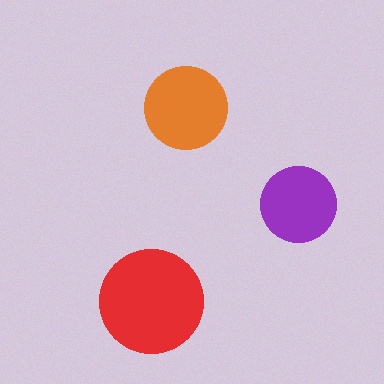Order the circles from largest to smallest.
the red one, the orange one, the purple one.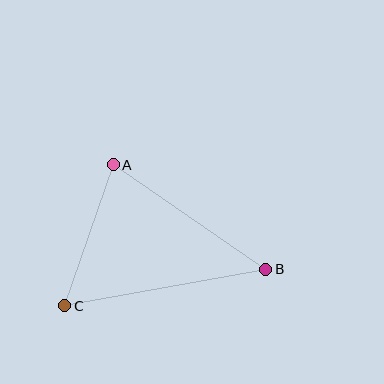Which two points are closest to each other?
Points A and C are closest to each other.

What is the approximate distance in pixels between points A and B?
The distance between A and B is approximately 185 pixels.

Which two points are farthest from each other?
Points B and C are farthest from each other.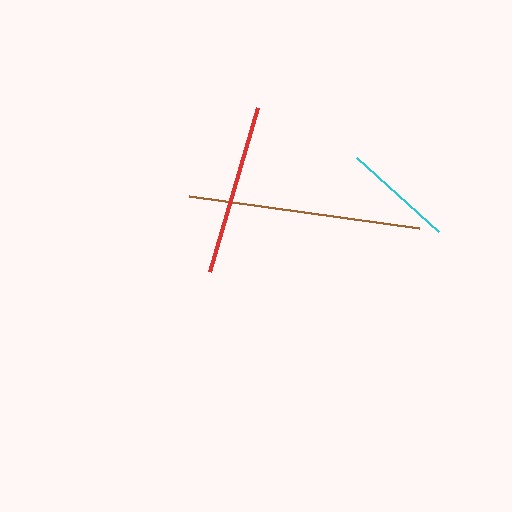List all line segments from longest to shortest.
From longest to shortest: brown, red, cyan.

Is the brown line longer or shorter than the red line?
The brown line is longer than the red line.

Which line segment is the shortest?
The cyan line is the shortest at approximately 110 pixels.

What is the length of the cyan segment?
The cyan segment is approximately 110 pixels long.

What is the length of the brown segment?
The brown segment is approximately 232 pixels long.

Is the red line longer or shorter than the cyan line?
The red line is longer than the cyan line.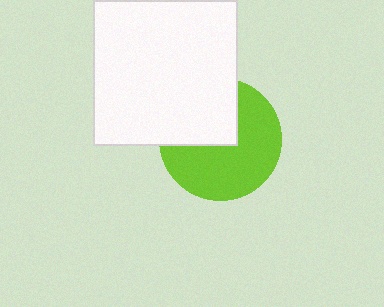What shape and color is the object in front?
The object in front is a white square.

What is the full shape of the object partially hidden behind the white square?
The partially hidden object is a lime circle.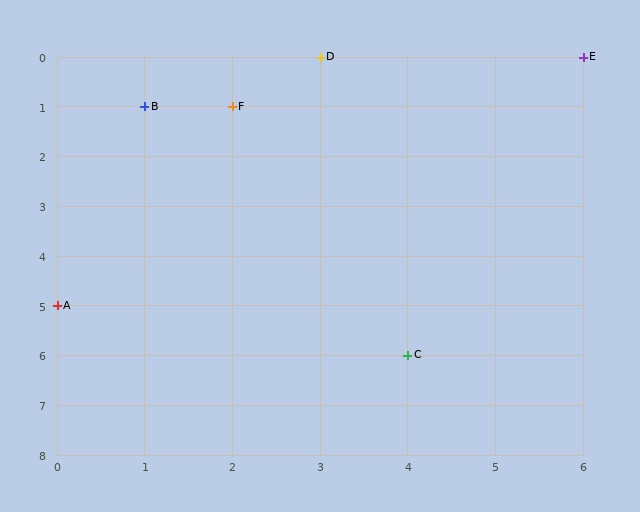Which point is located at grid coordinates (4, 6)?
Point C is at (4, 6).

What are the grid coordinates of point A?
Point A is at grid coordinates (0, 5).